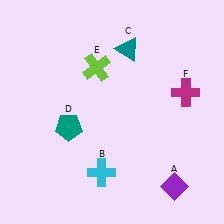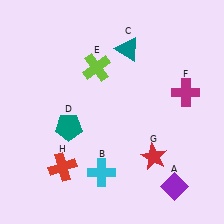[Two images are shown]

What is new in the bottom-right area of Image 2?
A red star (G) was added in the bottom-right area of Image 2.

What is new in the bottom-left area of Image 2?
A red cross (H) was added in the bottom-left area of Image 2.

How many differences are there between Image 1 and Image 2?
There are 2 differences between the two images.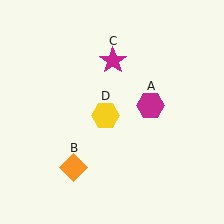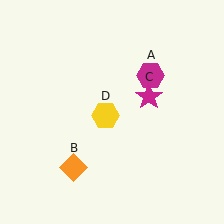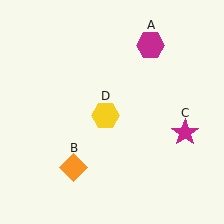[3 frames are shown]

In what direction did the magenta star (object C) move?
The magenta star (object C) moved down and to the right.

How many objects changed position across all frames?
2 objects changed position: magenta hexagon (object A), magenta star (object C).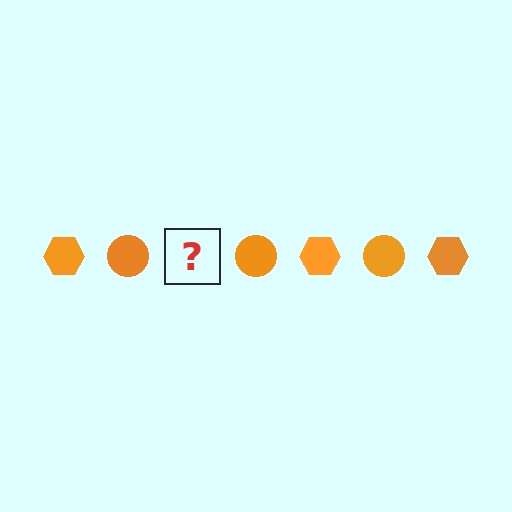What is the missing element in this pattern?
The missing element is an orange hexagon.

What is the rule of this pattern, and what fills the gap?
The rule is that the pattern cycles through hexagon, circle shapes in orange. The gap should be filled with an orange hexagon.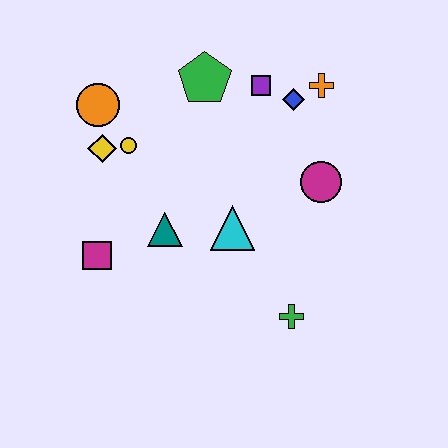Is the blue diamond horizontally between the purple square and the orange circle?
No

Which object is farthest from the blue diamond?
The magenta square is farthest from the blue diamond.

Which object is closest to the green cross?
The cyan triangle is closest to the green cross.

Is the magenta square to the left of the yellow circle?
Yes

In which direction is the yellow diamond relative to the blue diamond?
The yellow diamond is to the left of the blue diamond.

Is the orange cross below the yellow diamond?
No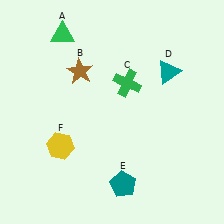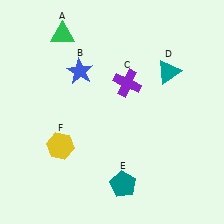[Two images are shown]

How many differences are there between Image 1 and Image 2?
There are 2 differences between the two images.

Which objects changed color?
B changed from brown to blue. C changed from green to purple.